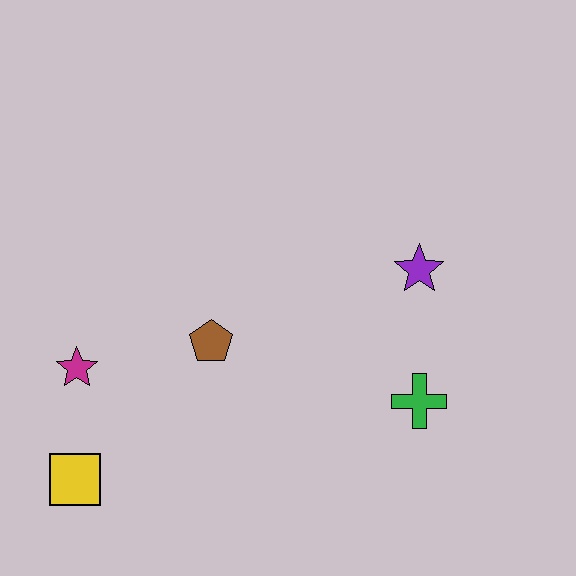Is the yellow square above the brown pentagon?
No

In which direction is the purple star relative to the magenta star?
The purple star is to the right of the magenta star.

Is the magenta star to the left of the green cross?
Yes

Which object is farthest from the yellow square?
The purple star is farthest from the yellow square.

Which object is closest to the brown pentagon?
The magenta star is closest to the brown pentagon.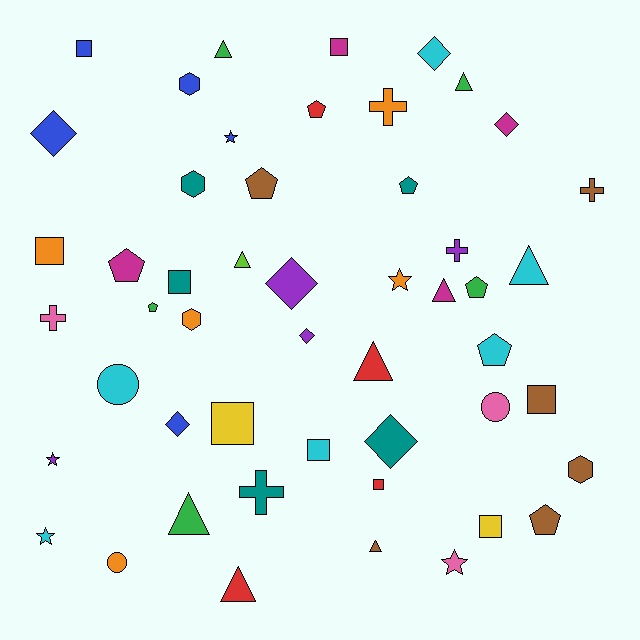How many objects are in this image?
There are 50 objects.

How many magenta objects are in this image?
There are 4 magenta objects.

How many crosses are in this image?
There are 5 crosses.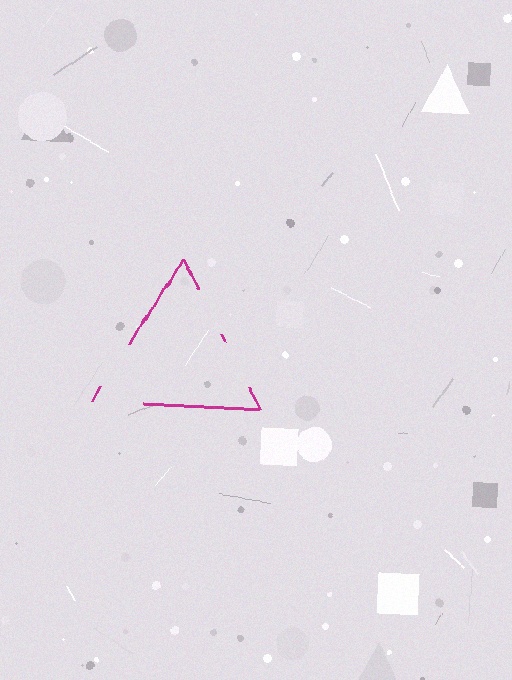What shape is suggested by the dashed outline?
The dashed outline suggests a triangle.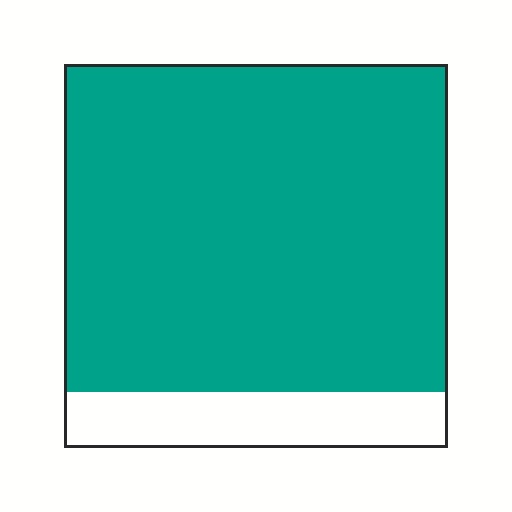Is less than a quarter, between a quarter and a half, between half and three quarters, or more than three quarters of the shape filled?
More than three quarters.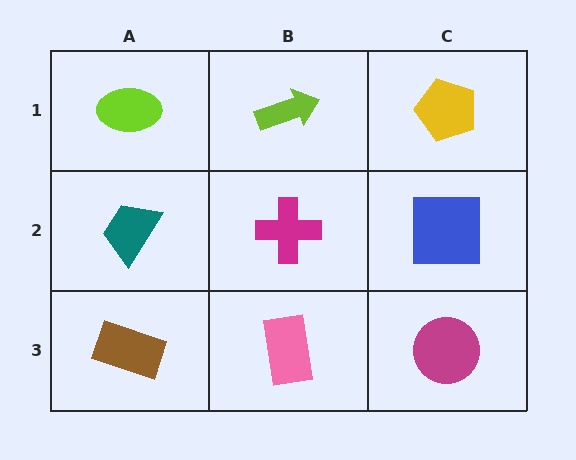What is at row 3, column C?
A magenta circle.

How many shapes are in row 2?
3 shapes.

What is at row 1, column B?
A lime arrow.